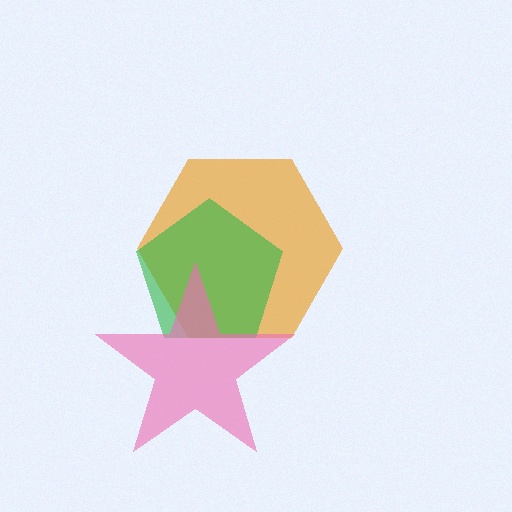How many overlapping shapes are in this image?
There are 3 overlapping shapes in the image.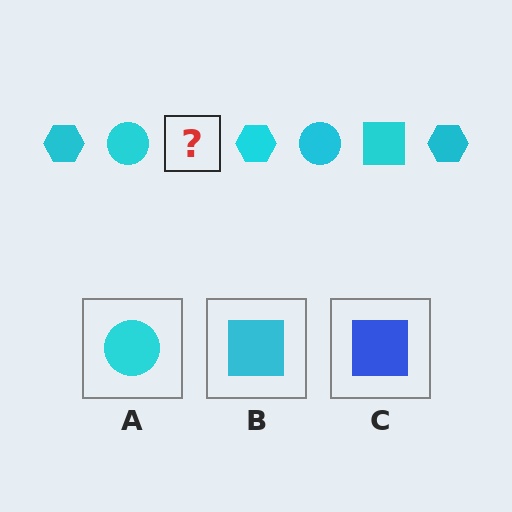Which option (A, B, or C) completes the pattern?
B.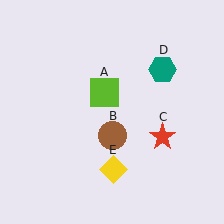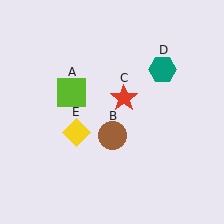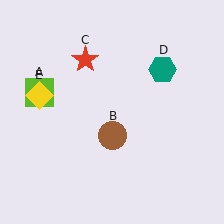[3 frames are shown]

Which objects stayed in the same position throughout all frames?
Brown circle (object B) and teal hexagon (object D) remained stationary.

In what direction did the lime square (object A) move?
The lime square (object A) moved left.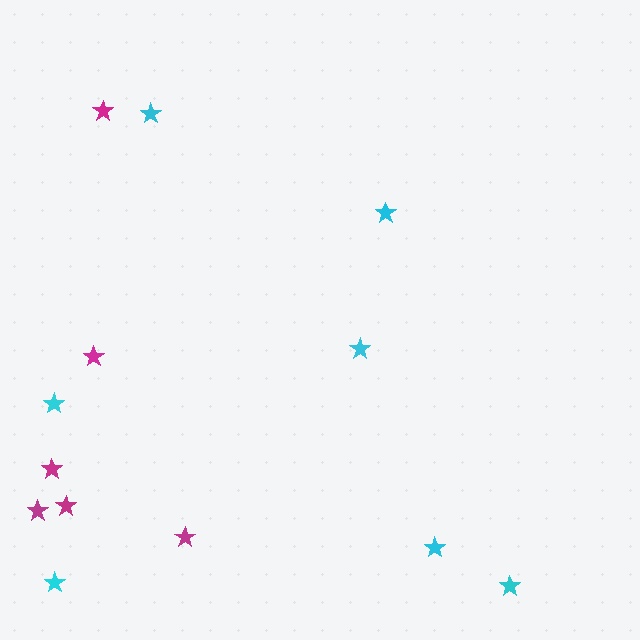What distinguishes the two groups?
There are 2 groups: one group of cyan stars (7) and one group of magenta stars (6).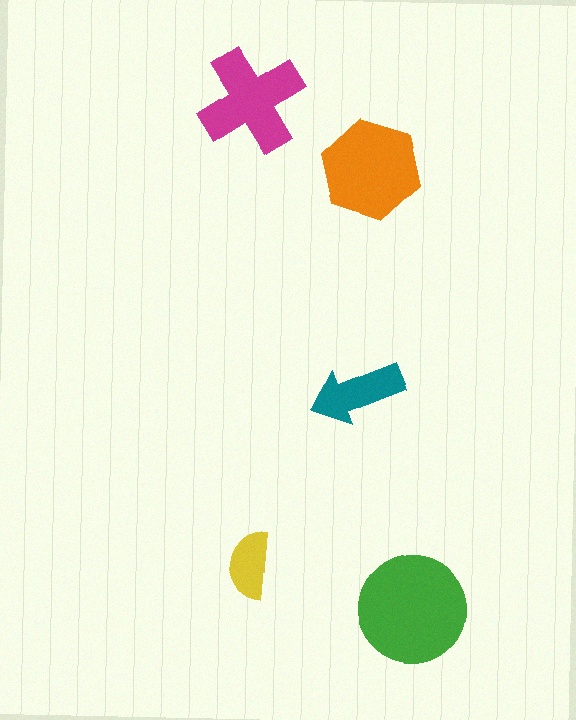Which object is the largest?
The green circle.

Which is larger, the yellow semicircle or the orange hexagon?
The orange hexagon.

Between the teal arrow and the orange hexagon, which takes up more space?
The orange hexagon.